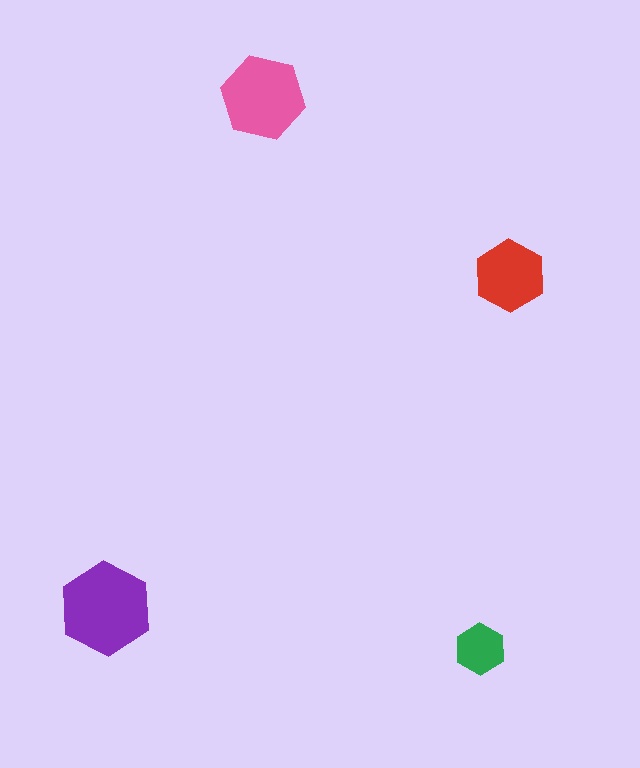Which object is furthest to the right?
The red hexagon is rightmost.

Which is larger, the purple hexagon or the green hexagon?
The purple one.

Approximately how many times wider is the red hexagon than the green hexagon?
About 1.5 times wider.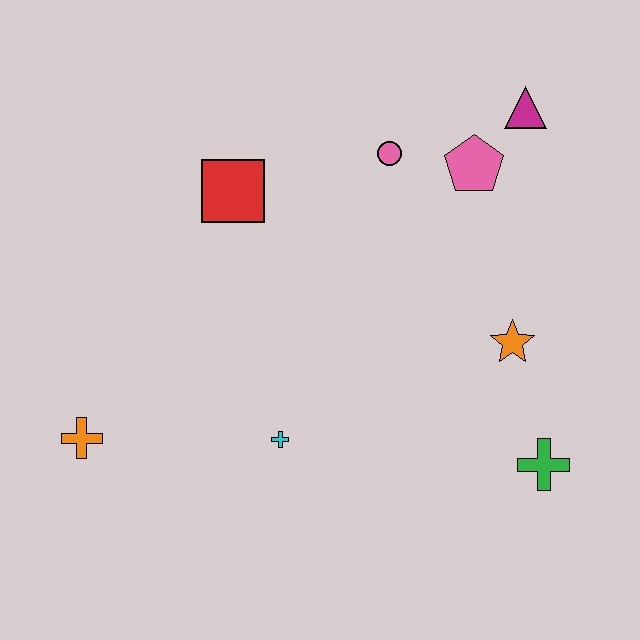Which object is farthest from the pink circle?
The orange cross is farthest from the pink circle.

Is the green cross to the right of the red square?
Yes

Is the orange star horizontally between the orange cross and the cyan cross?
No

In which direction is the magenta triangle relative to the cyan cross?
The magenta triangle is above the cyan cross.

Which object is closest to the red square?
The pink circle is closest to the red square.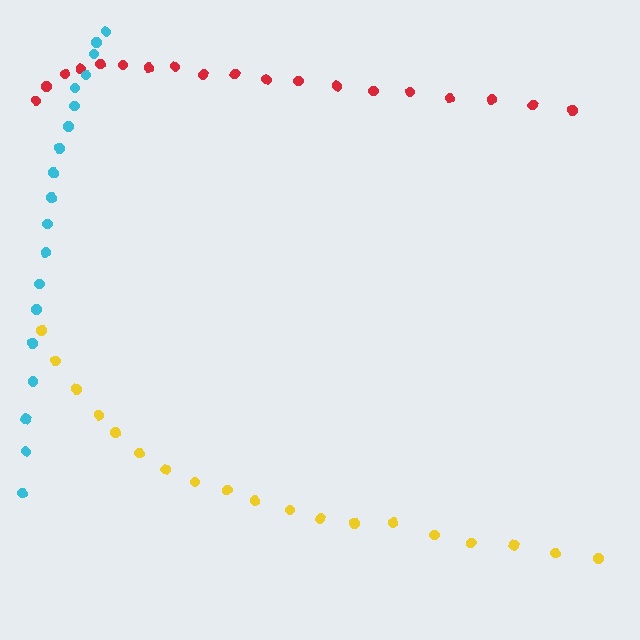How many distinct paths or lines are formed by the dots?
There are 3 distinct paths.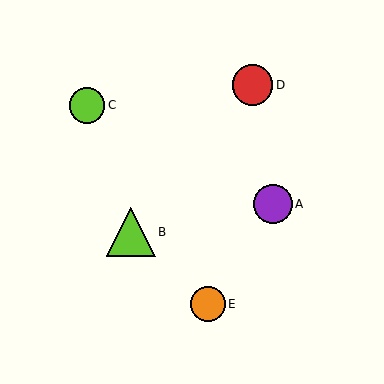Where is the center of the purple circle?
The center of the purple circle is at (273, 204).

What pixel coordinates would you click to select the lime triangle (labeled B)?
Click at (131, 232) to select the lime triangle B.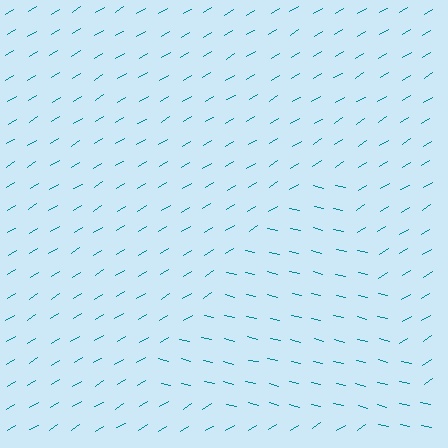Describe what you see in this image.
The image is filled with small teal line segments. A triangle region in the image has lines oriented differently from the surrounding lines, creating a visible texture boundary.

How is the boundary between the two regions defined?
The boundary is defined purely by a change in line orientation (approximately 45 degrees difference). All lines are the same color and thickness.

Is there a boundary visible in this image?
Yes, there is a texture boundary formed by a change in line orientation.